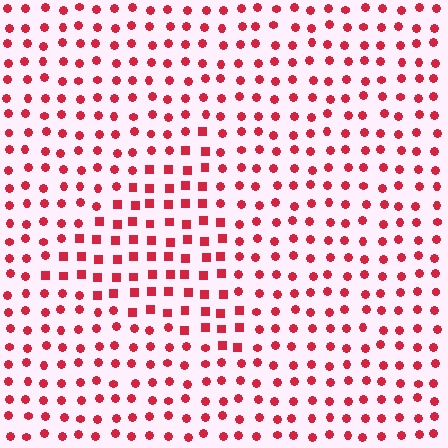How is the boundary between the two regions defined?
The boundary is defined by a change in element shape: squares inside vs. circles outside. All elements share the same color and spacing.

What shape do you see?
I see a triangle.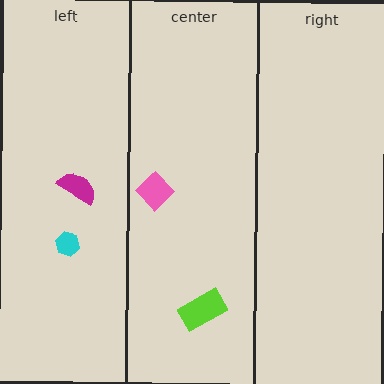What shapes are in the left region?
The cyan hexagon, the magenta semicircle.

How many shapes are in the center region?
2.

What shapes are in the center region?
The pink diamond, the lime rectangle.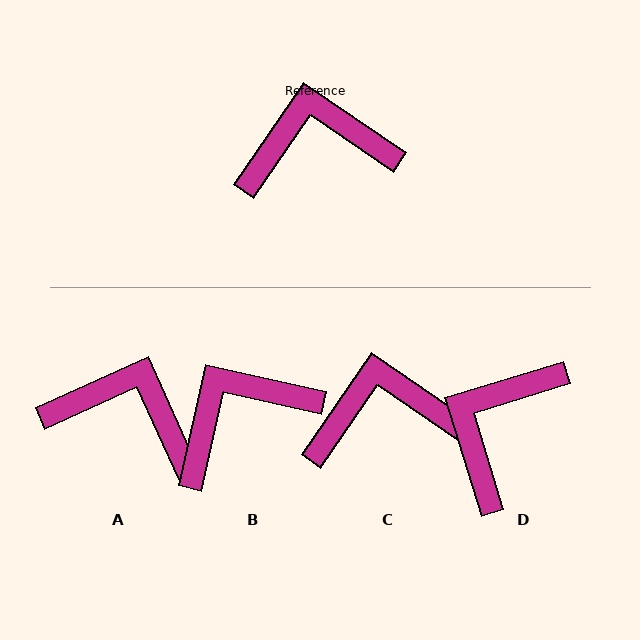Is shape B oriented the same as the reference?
No, it is off by about 22 degrees.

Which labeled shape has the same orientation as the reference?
C.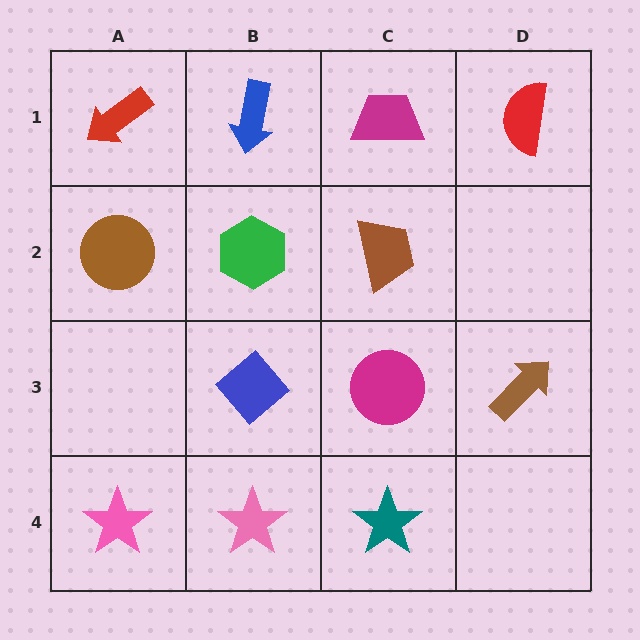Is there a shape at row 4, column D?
No, that cell is empty.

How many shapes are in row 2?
3 shapes.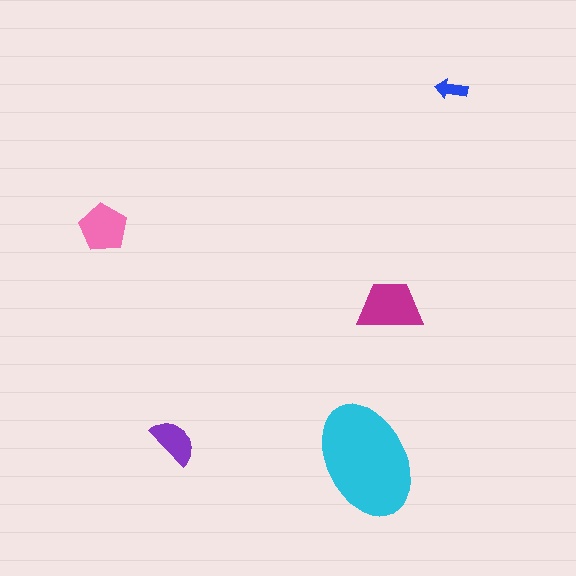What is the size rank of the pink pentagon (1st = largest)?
3rd.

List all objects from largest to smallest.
The cyan ellipse, the magenta trapezoid, the pink pentagon, the purple semicircle, the blue arrow.